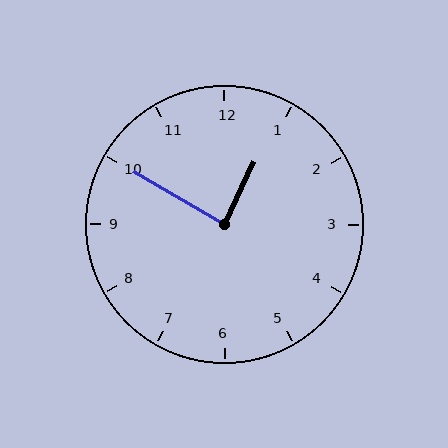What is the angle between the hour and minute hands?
Approximately 85 degrees.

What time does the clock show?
12:50.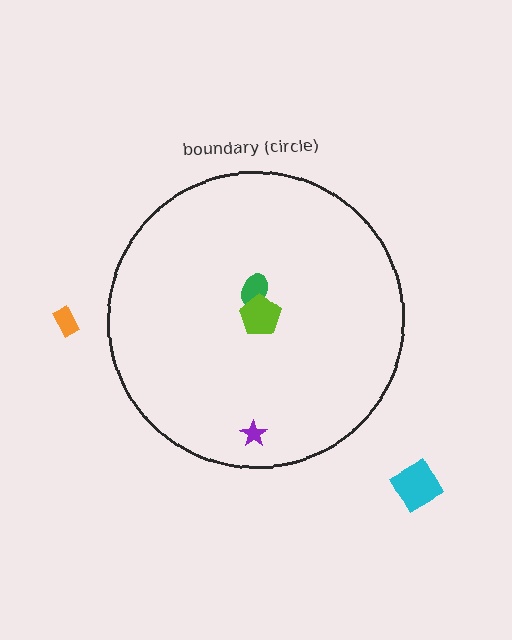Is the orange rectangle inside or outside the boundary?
Outside.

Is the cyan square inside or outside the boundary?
Outside.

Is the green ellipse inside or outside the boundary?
Inside.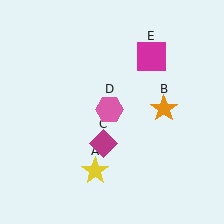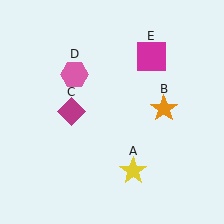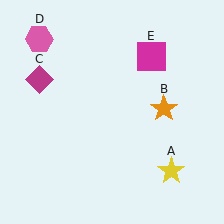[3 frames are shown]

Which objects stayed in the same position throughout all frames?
Orange star (object B) and magenta square (object E) remained stationary.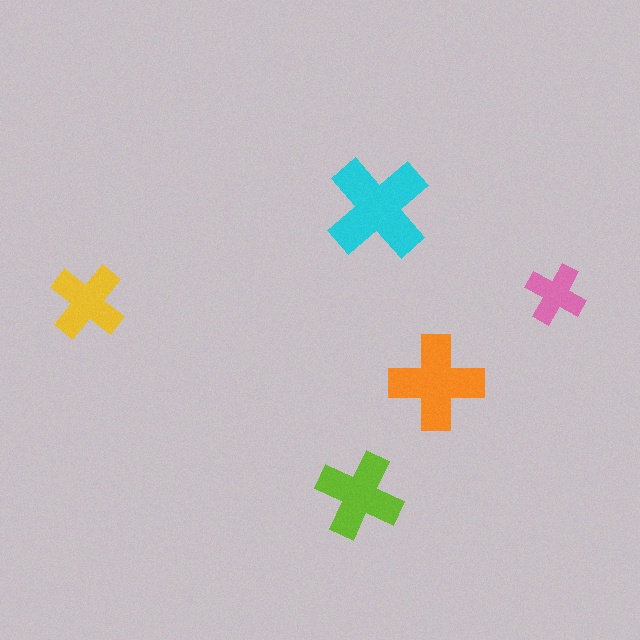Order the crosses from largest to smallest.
the cyan one, the orange one, the lime one, the yellow one, the pink one.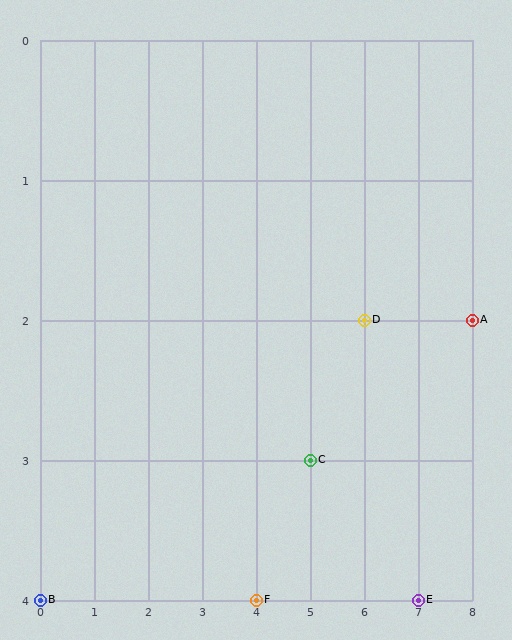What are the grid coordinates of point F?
Point F is at grid coordinates (4, 4).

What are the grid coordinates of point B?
Point B is at grid coordinates (0, 4).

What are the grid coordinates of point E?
Point E is at grid coordinates (7, 4).